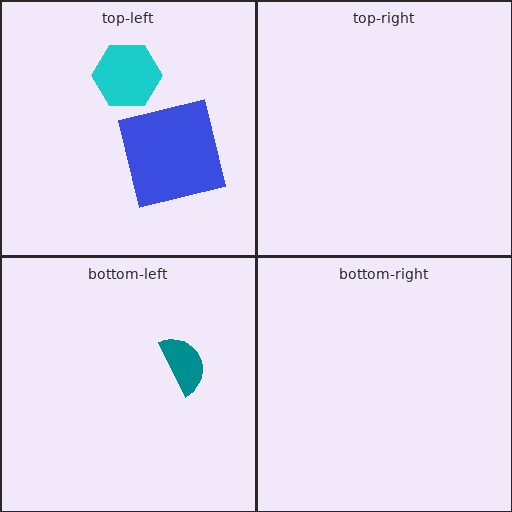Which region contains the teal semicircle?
The bottom-left region.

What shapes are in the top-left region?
The blue square, the cyan hexagon.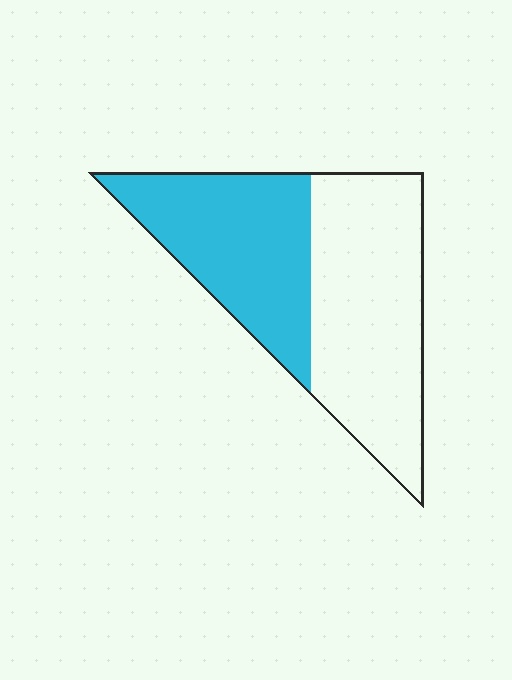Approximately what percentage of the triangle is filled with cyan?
Approximately 45%.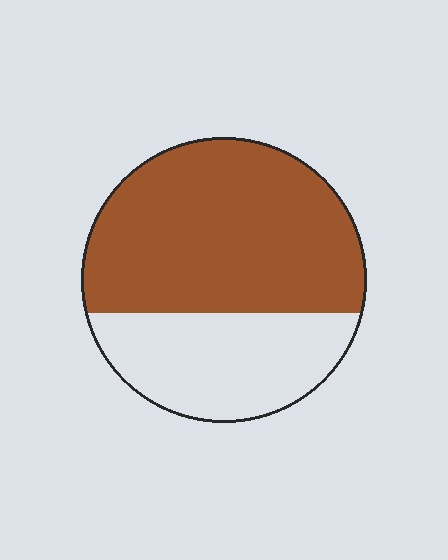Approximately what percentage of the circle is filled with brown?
Approximately 65%.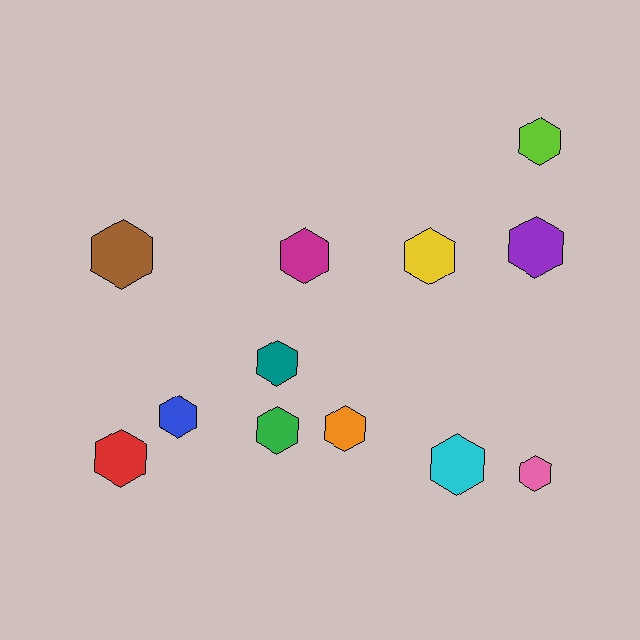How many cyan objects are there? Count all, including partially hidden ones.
There is 1 cyan object.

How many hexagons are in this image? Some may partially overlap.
There are 12 hexagons.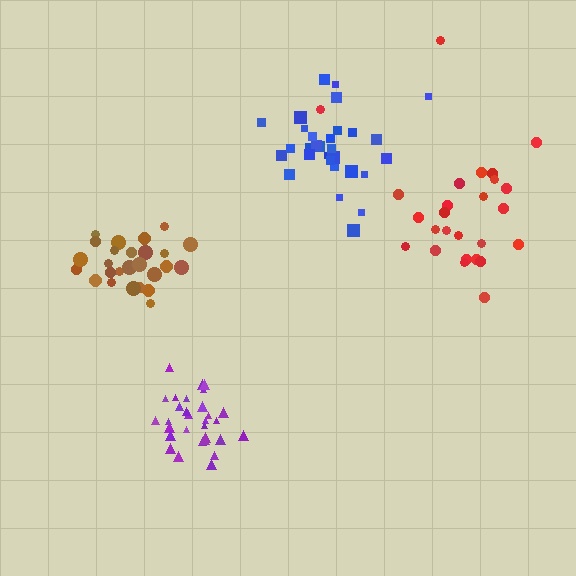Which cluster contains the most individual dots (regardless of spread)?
Blue (30).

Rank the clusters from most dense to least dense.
purple, brown, blue, red.